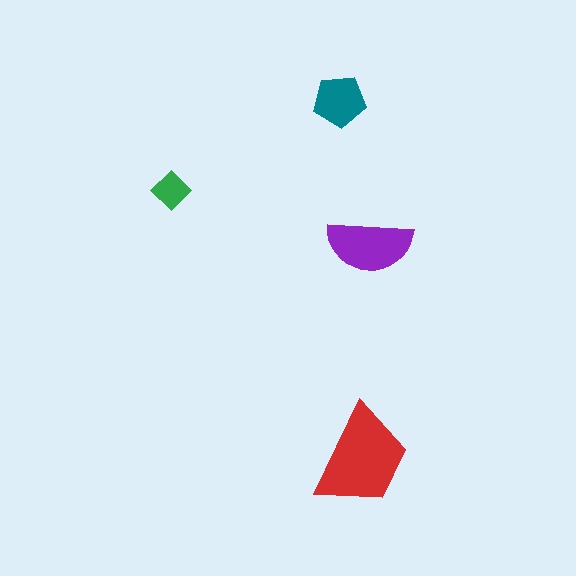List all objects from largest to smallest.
The red trapezoid, the purple semicircle, the teal pentagon, the green diamond.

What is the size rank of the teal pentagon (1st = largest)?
3rd.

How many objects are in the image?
There are 4 objects in the image.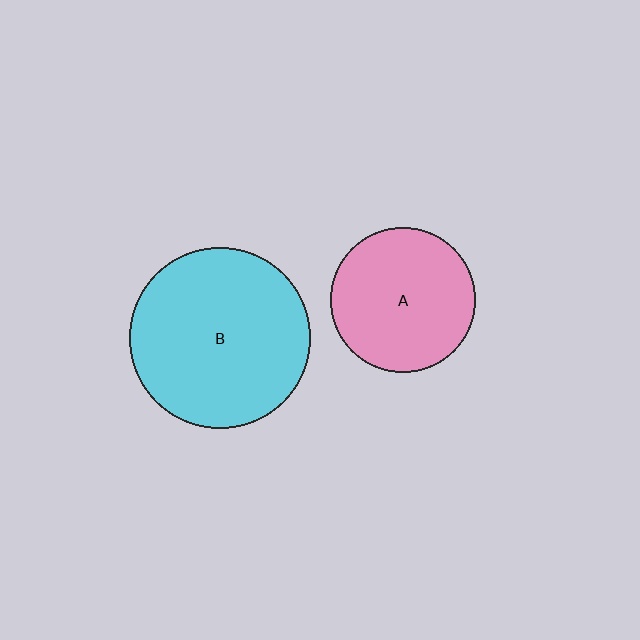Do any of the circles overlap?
No, none of the circles overlap.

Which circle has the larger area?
Circle B (cyan).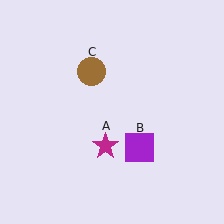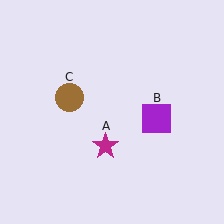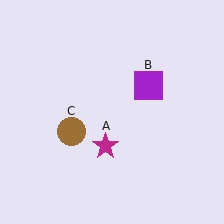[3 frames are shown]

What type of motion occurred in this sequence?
The purple square (object B), brown circle (object C) rotated counterclockwise around the center of the scene.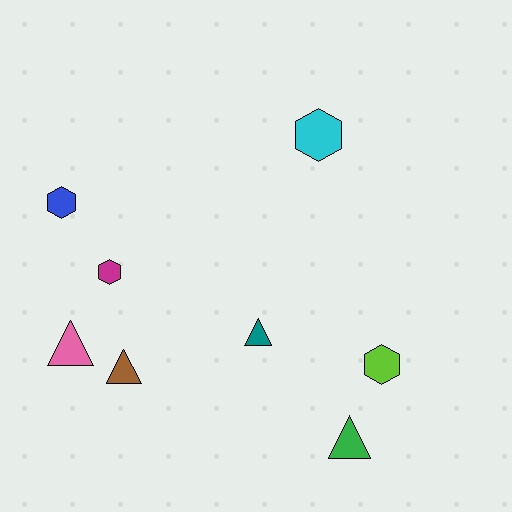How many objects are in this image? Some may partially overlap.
There are 8 objects.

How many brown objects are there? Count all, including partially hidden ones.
There is 1 brown object.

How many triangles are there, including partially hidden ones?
There are 4 triangles.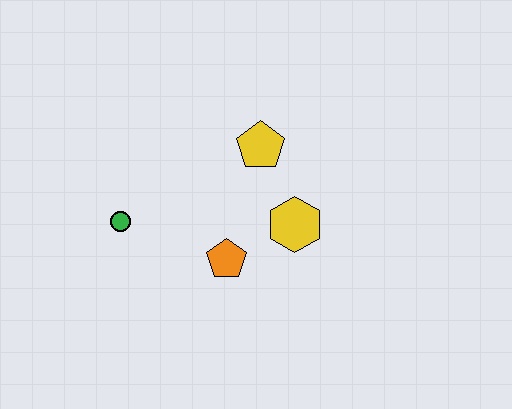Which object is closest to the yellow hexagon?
The orange pentagon is closest to the yellow hexagon.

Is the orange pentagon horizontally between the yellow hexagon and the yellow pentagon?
No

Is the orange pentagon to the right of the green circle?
Yes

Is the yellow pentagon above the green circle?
Yes